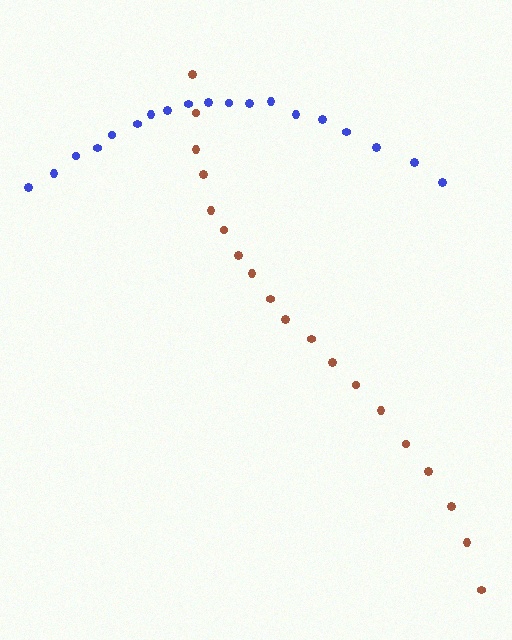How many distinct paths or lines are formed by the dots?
There are 2 distinct paths.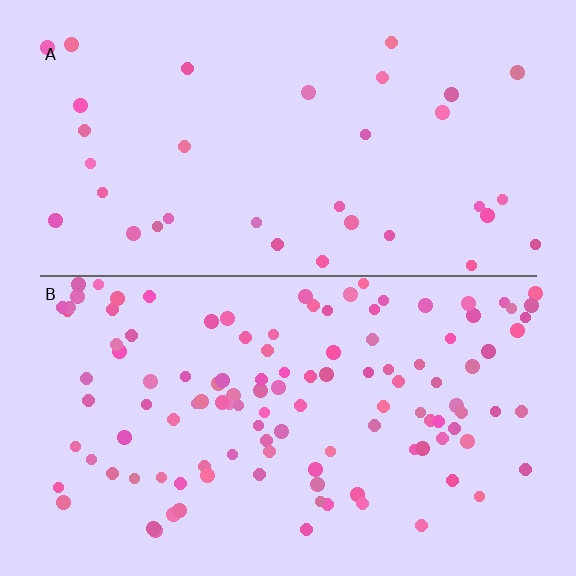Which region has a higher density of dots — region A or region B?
B (the bottom).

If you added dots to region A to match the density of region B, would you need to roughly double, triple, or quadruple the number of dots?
Approximately triple.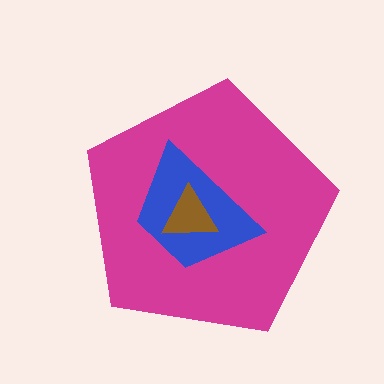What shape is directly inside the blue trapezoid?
The brown triangle.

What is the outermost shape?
The magenta pentagon.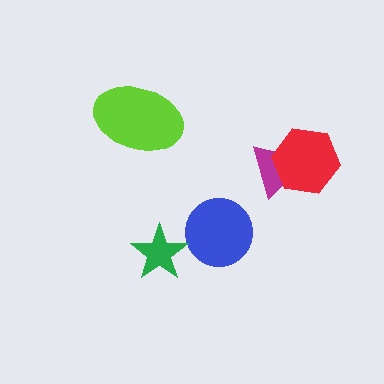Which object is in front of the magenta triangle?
The red hexagon is in front of the magenta triangle.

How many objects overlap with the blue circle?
0 objects overlap with the blue circle.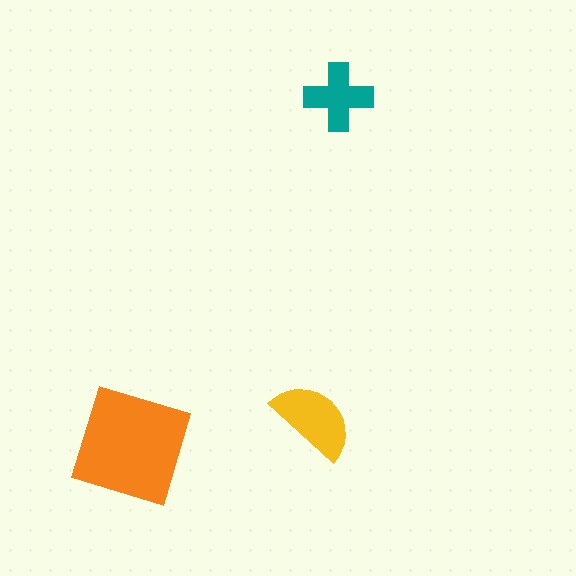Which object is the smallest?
The teal cross.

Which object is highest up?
The teal cross is topmost.